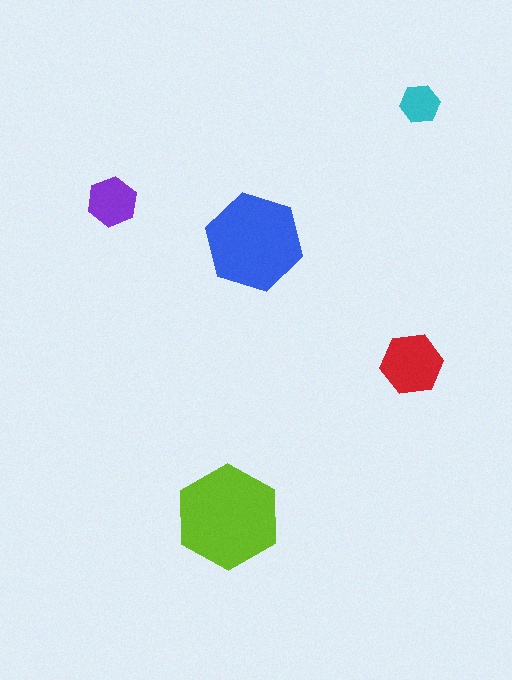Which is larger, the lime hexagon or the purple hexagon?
The lime one.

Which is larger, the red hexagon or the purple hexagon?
The red one.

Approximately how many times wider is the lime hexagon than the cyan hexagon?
About 2.5 times wider.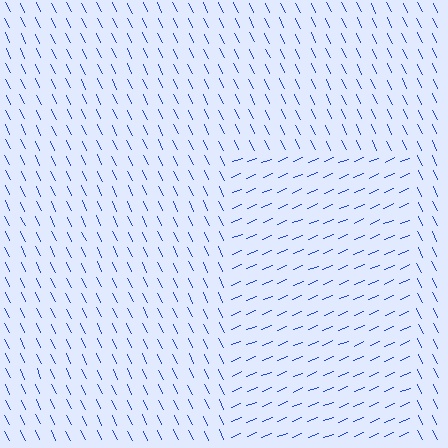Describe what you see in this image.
The image is filled with small blue line segments. A rectangle region in the image has lines oriented differently from the surrounding lines, creating a visible texture boundary.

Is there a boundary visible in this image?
Yes, there is a texture boundary formed by a change in line orientation.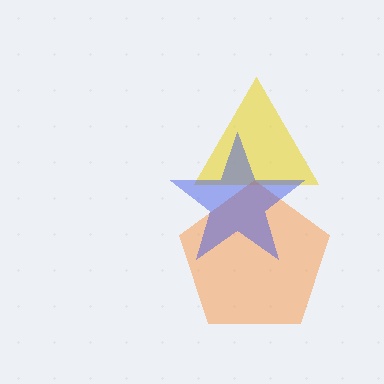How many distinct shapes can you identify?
There are 3 distinct shapes: a yellow triangle, an orange pentagon, a blue star.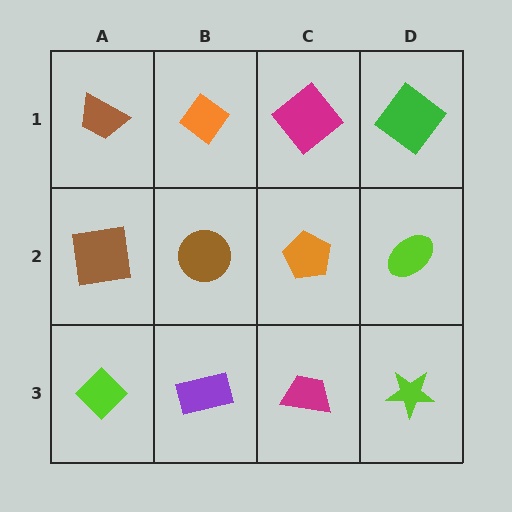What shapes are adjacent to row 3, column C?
An orange pentagon (row 2, column C), a purple rectangle (row 3, column B), a lime star (row 3, column D).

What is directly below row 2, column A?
A lime diamond.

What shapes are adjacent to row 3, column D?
A lime ellipse (row 2, column D), a magenta trapezoid (row 3, column C).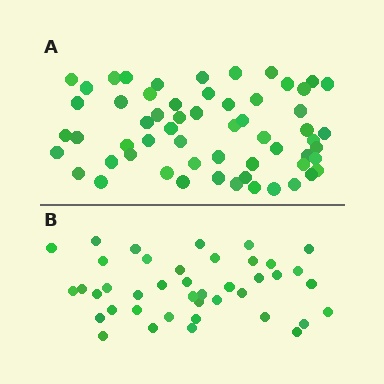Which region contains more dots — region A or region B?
Region A (the top region) has more dots.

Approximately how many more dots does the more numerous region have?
Region A has approximately 20 more dots than region B.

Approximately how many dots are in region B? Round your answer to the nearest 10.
About 40 dots. (The exact count is 41, which rounds to 40.)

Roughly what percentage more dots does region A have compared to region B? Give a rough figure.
About 45% more.